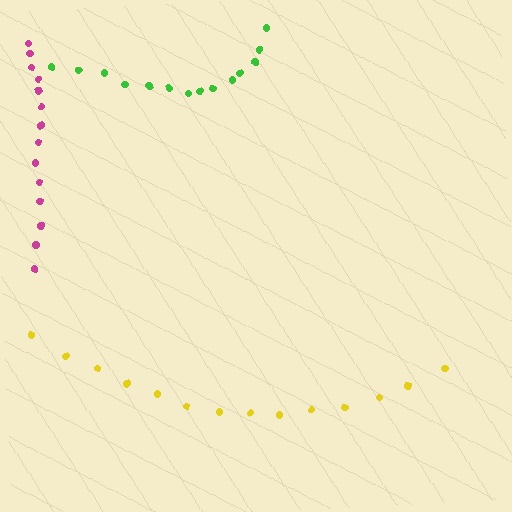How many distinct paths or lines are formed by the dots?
There are 3 distinct paths.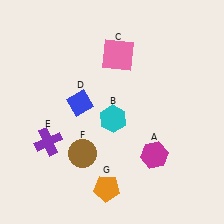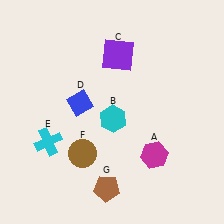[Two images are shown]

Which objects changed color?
C changed from pink to purple. E changed from purple to cyan. G changed from orange to brown.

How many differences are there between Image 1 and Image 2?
There are 3 differences between the two images.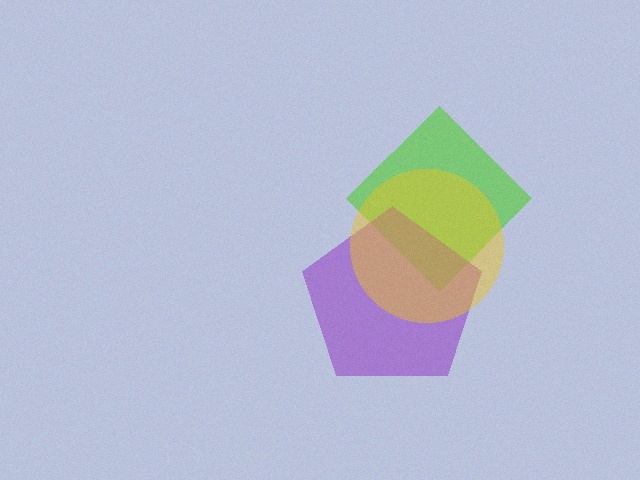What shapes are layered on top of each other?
The layered shapes are: a lime diamond, a purple pentagon, a yellow circle.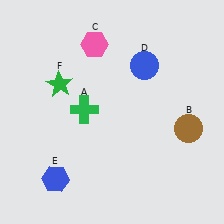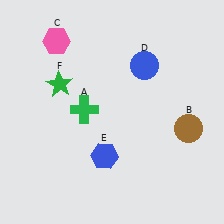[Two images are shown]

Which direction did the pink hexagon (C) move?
The pink hexagon (C) moved left.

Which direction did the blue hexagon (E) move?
The blue hexagon (E) moved right.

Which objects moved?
The objects that moved are: the pink hexagon (C), the blue hexagon (E).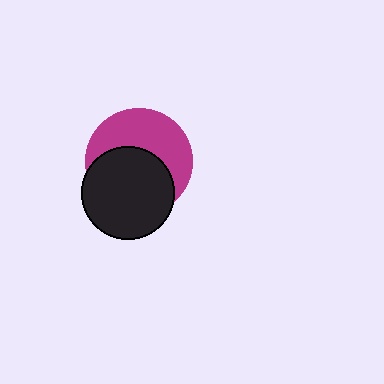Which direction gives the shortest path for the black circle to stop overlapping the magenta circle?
Moving down gives the shortest separation.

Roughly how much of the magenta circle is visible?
About half of it is visible (roughly 49%).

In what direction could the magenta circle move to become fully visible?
The magenta circle could move up. That would shift it out from behind the black circle entirely.